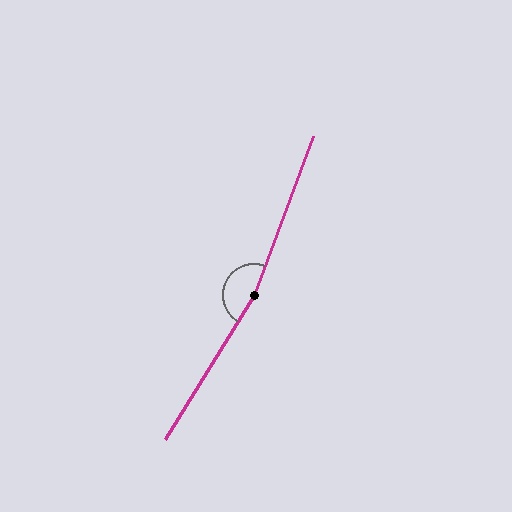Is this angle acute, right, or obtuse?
It is obtuse.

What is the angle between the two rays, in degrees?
Approximately 169 degrees.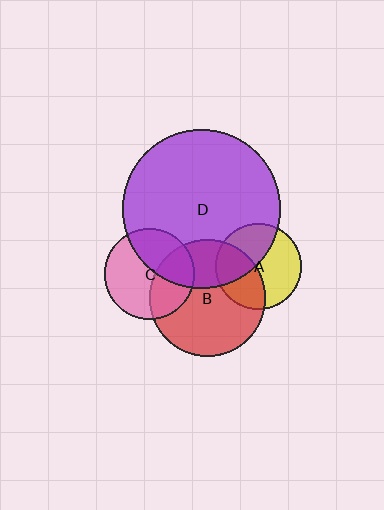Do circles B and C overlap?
Yes.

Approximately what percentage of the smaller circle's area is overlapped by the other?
Approximately 35%.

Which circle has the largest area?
Circle D (purple).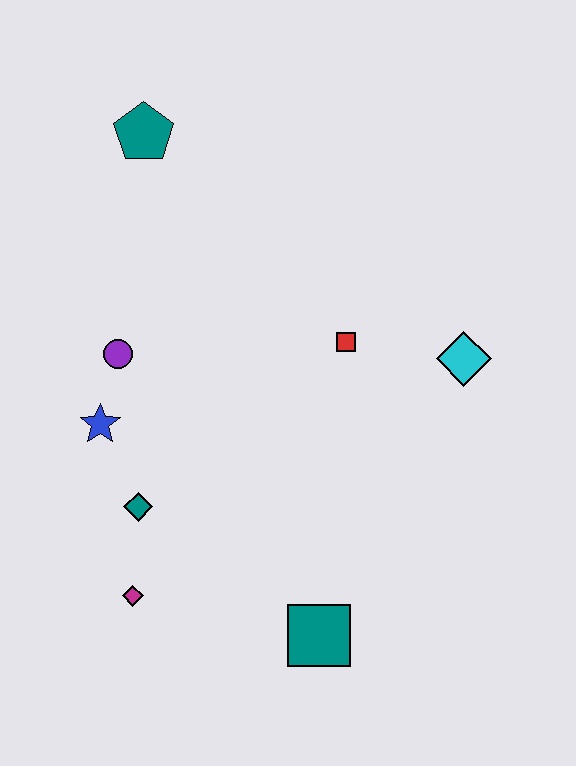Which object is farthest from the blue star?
The cyan diamond is farthest from the blue star.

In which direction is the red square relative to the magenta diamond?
The red square is above the magenta diamond.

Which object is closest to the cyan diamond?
The red square is closest to the cyan diamond.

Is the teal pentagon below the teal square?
No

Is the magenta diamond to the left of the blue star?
No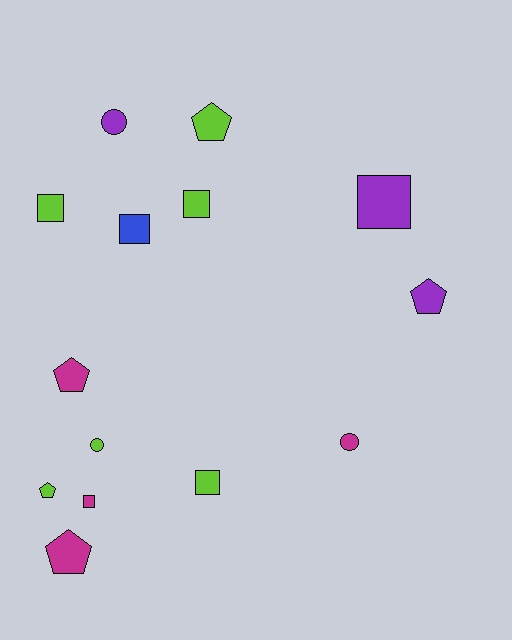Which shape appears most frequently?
Square, with 6 objects.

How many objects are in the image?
There are 14 objects.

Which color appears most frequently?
Lime, with 6 objects.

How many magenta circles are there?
There is 1 magenta circle.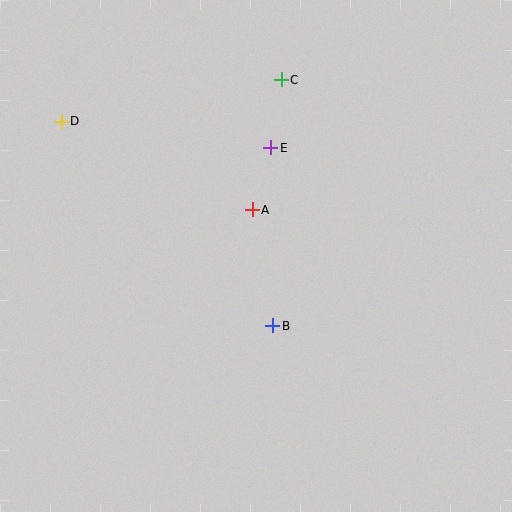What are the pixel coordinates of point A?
Point A is at (252, 210).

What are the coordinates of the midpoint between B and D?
The midpoint between B and D is at (167, 223).